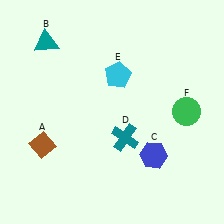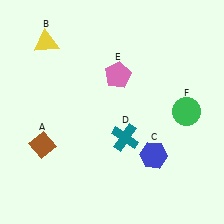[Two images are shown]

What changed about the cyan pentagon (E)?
In Image 1, E is cyan. In Image 2, it changed to pink.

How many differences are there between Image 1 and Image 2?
There are 2 differences between the two images.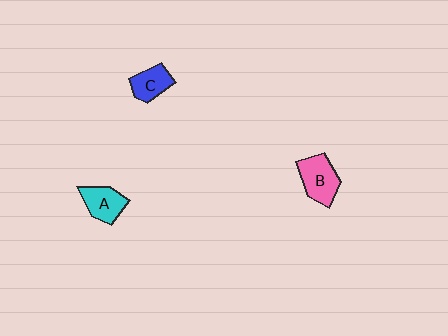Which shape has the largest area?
Shape B (pink).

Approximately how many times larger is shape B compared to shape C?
Approximately 1.4 times.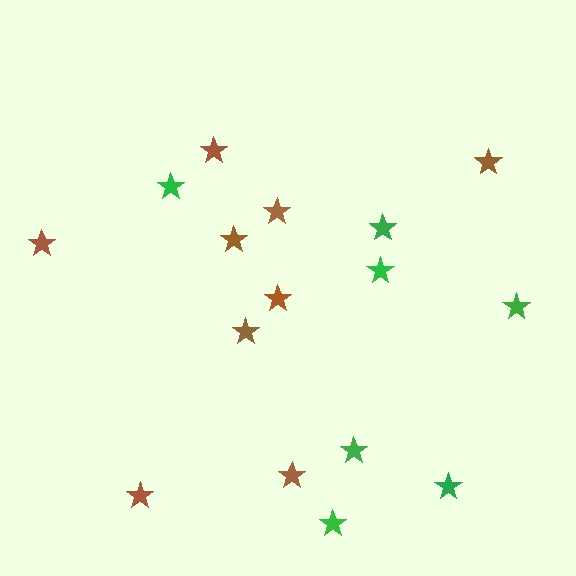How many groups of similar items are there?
There are 2 groups: one group of brown stars (9) and one group of green stars (7).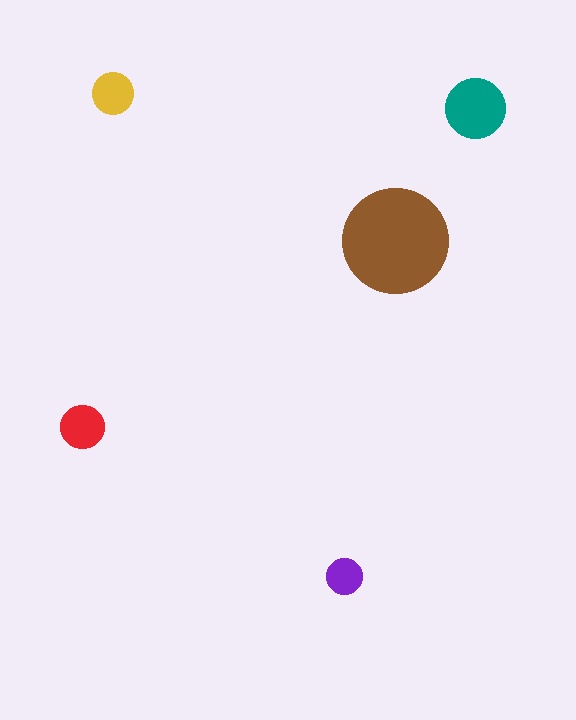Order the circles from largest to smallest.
the brown one, the teal one, the red one, the yellow one, the purple one.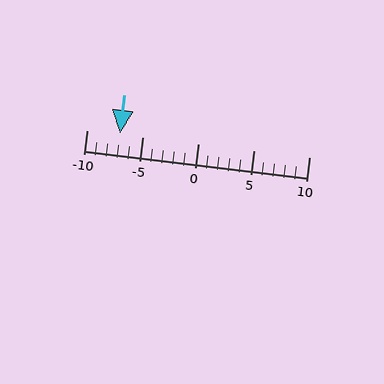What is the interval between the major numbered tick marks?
The major tick marks are spaced 5 units apart.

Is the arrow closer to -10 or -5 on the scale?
The arrow is closer to -5.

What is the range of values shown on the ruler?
The ruler shows values from -10 to 10.